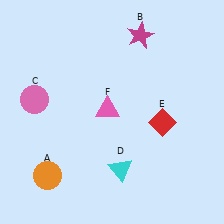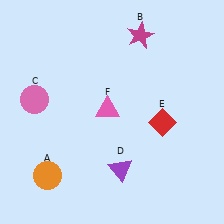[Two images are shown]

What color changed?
The triangle (D) changed from cyan in Image 1 to purple in Image 2.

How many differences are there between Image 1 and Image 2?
There is 1 difference between the two images.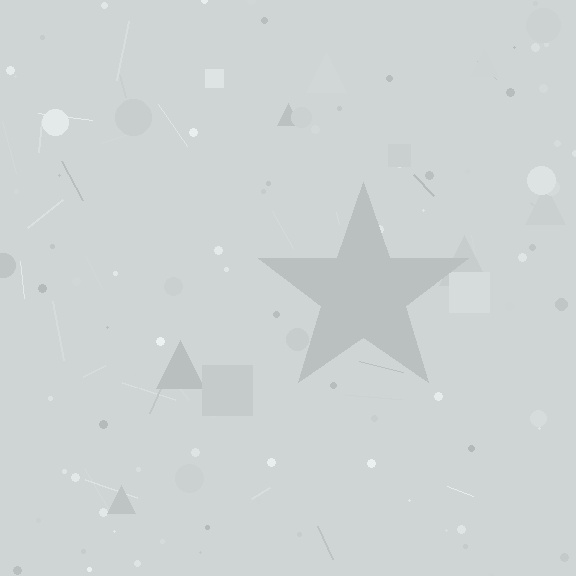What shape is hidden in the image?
A star is hidden in the image.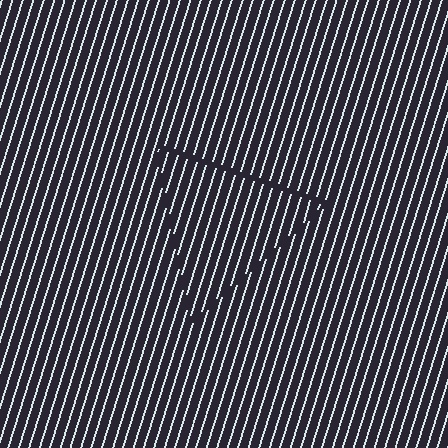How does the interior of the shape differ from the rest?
The interior of the shape contains the same grating, shifted by half a period — the contour is defined by the phase discontinuity where line-ends from the inner and outer gratings abut.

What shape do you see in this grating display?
An illusory triangle. The interior of the shape contains the same grating, shifted by half a period — the contour is defined by the phase discontinuity where line-ends from the inner and outer gratings abut.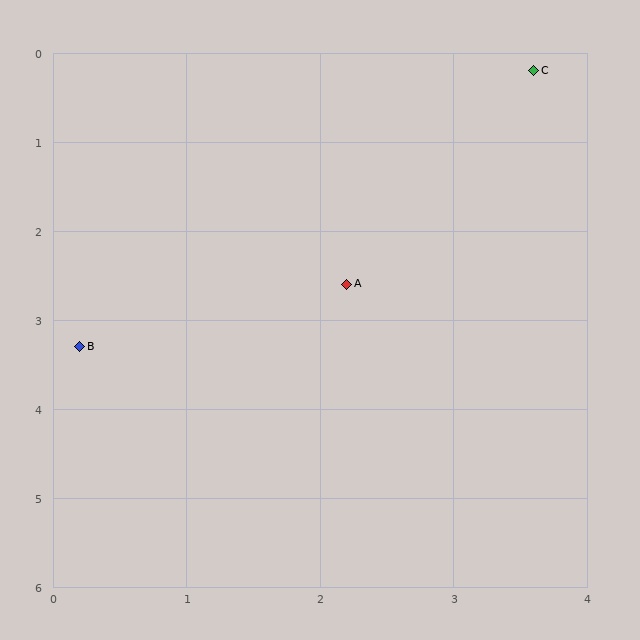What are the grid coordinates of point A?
Point A is at approximately (2.2, 2.6).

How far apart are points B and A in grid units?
Points B and A are about 2.1 grid units apart.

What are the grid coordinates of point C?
Point C is at approximately (3.6, 0.2).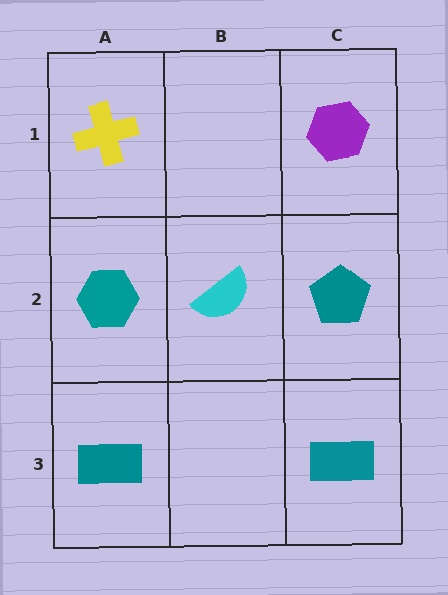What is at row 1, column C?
A purple hexagon.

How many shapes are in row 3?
2 shapes.